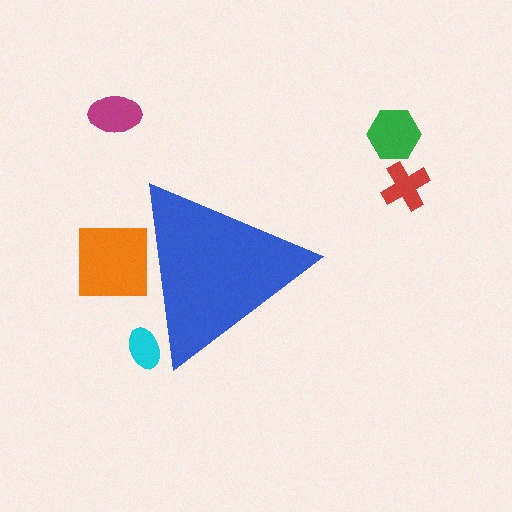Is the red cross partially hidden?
No, the red cross is fully visible.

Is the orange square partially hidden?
Yes, the orange square is partially hidden behind the blue triangle.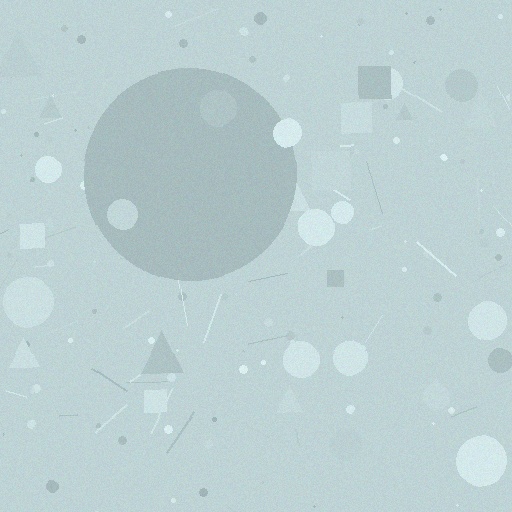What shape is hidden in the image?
A circle is hidden in the image.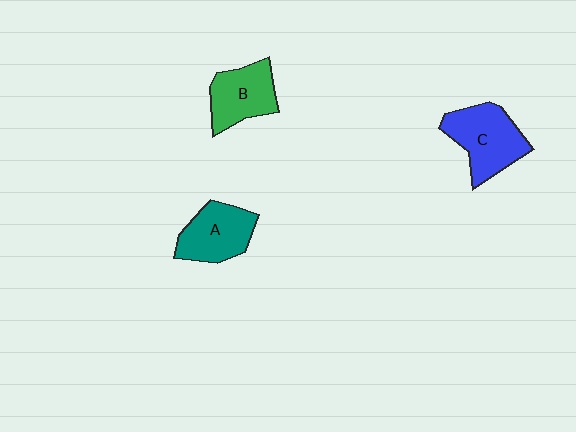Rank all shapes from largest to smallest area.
From largest to smallest: C (blue), A (teal), B (green).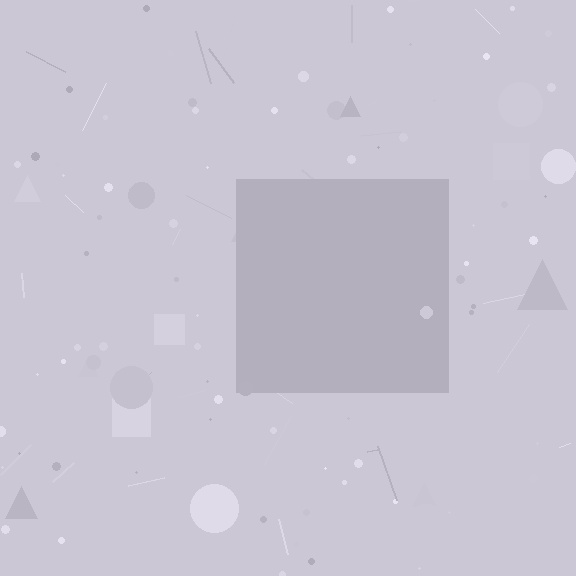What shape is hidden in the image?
A square is hidden in the image.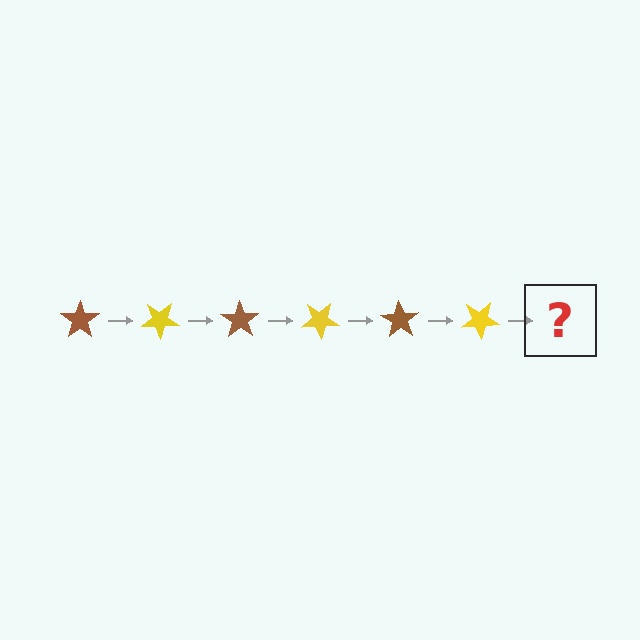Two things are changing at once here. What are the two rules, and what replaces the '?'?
The two rules are that it rotates 35 degrees each step and the color cycles through brown and yellow. The '?' should be a brown star, rotated 210 degrees from the start.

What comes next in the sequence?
The next element should be a brown star, rotated 210 degrees from the start.